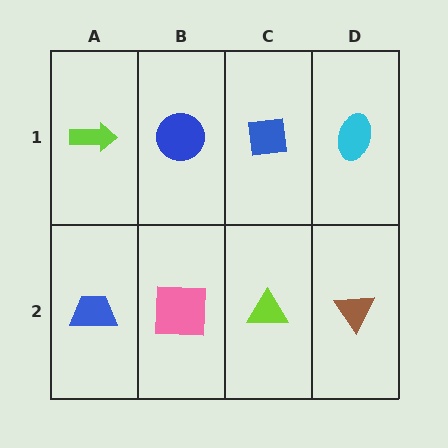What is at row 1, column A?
A lime arrow.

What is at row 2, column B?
A pink square.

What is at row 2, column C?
A lime triangle.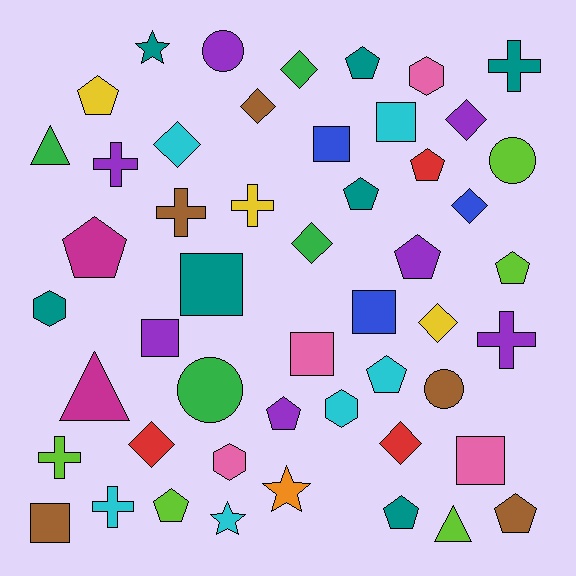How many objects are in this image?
There are 50 objects.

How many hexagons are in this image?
There are 4 hexagons.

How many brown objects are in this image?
There are 5 brown objects.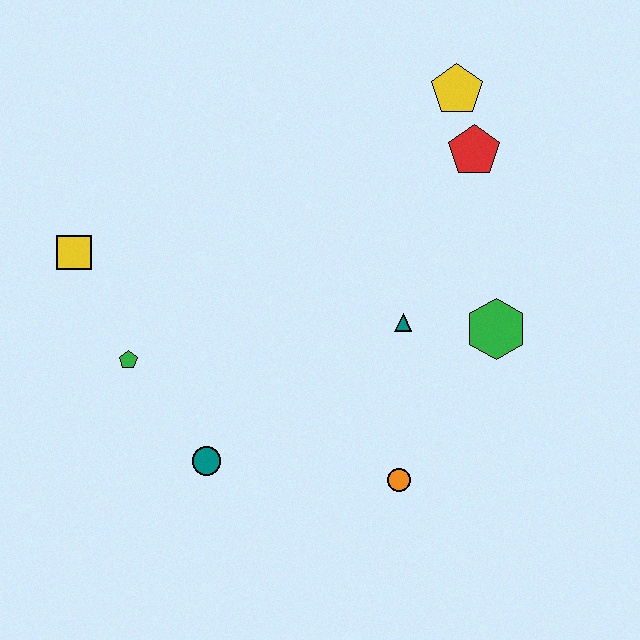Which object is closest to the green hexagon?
The teal triangle is closest to the green hexagon.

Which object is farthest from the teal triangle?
The yellow square is farthest from the teal triangle.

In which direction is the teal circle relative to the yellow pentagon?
The teal circle is below the yellow pentagon.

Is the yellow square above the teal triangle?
Yes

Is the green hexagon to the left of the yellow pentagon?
No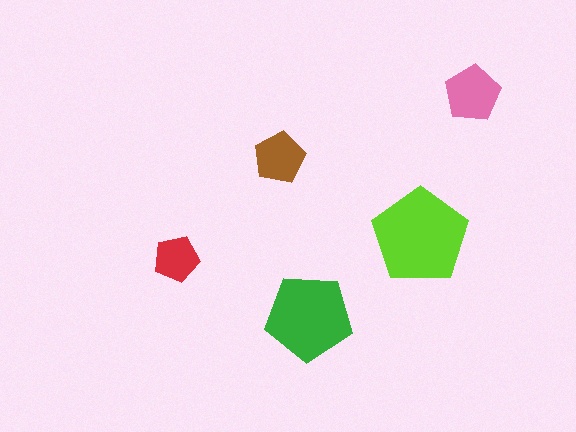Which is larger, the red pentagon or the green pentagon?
The green one.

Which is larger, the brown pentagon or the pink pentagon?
The pink one.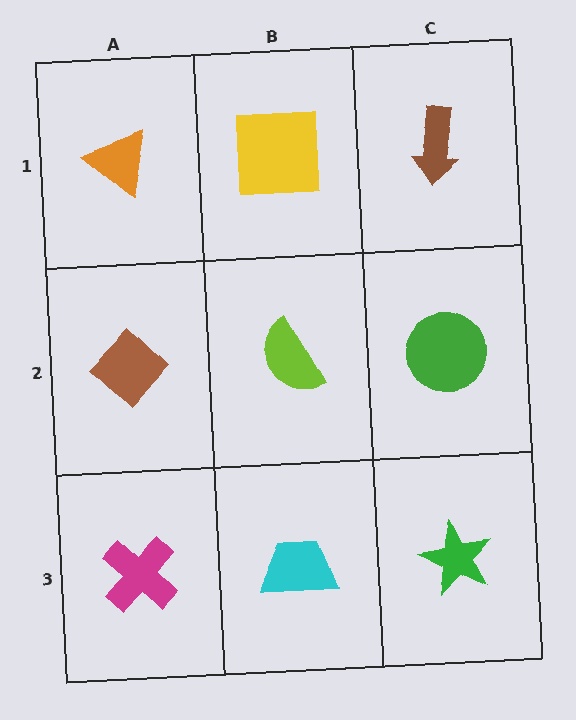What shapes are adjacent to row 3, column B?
A lime semicircle (row 2, column B), a magenta cross (row 3, column A), a green star (row 3, column C).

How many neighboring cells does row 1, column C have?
2.